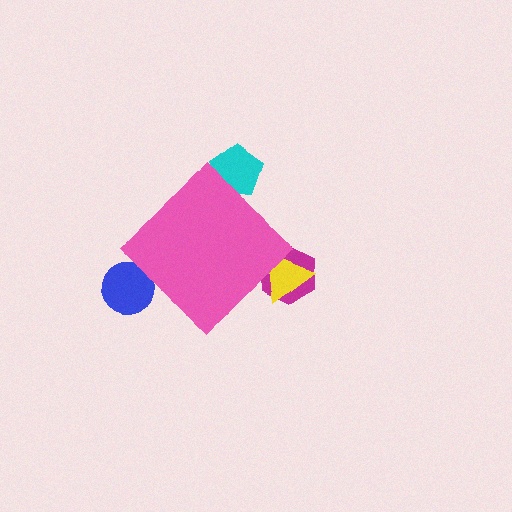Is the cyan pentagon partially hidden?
Yes, the cyan pentagon is partially hidden behind the pink diamond.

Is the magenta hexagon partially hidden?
Yes, the magenta hexagon is partially hidden behind the pink diamond.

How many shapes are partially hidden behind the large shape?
4 shapes are partially hidden.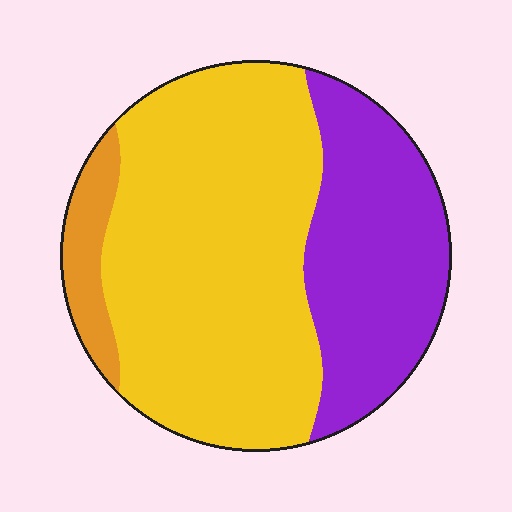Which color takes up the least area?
Orange, at roughly 10%.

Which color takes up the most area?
Yellow, at roughly 60%.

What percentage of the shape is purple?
Purple takes up between a quarter and a half of the shape.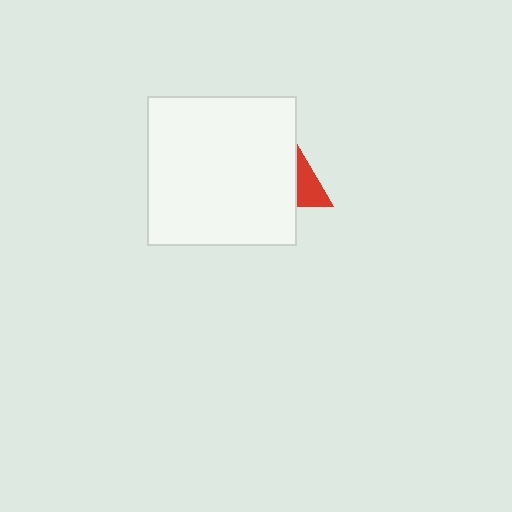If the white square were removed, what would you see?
You would see the complete red triangle.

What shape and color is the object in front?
The object in front is a white square.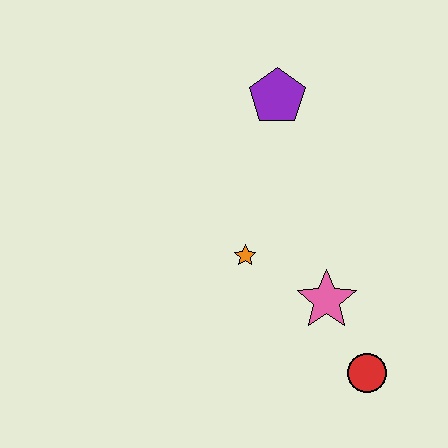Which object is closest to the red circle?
The pink star is closest to the red circle.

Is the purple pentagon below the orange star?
No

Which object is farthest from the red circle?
The purple pentagon is farthest from the red circle.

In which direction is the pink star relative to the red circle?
The pink star is above the red circle.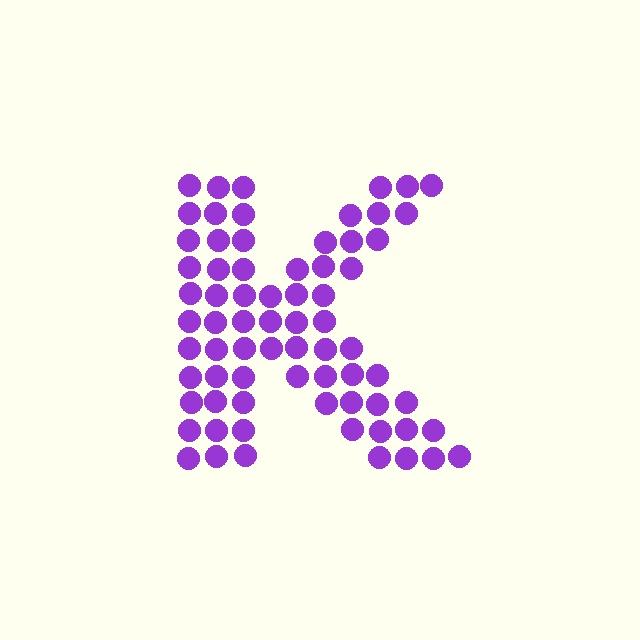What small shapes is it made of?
It is made of small circles.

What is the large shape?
The large shape is the letter K.